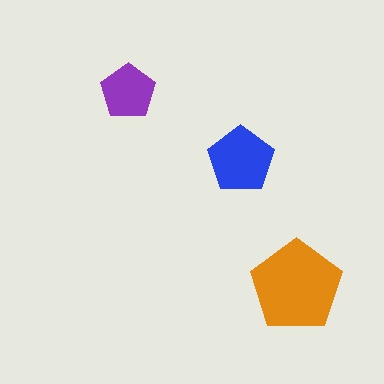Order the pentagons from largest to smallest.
the orange one, the blue one, the purple one.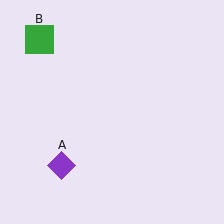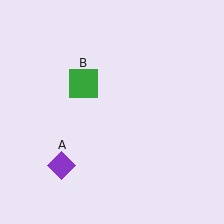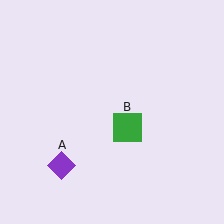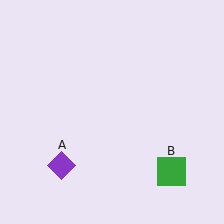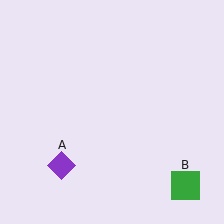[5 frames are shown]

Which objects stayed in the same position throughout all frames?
Purple diamond (object A) remained stationary.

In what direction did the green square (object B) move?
The green square (object B) moved down and to the right.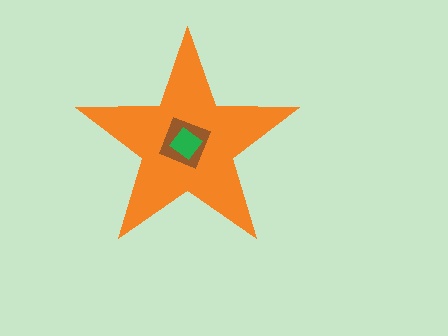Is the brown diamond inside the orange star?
Yes.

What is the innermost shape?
The green diamond.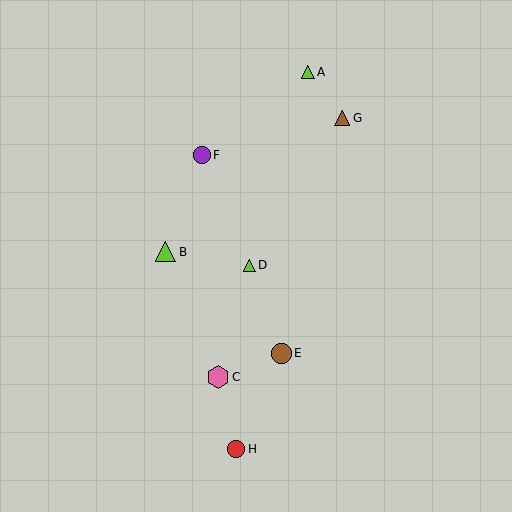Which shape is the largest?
The pink hexagon (labeled C) is the largest.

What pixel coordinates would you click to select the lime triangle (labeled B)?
Click at (166, 252) to select the lime triangle B.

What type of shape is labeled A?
Shape A is a lime triangle.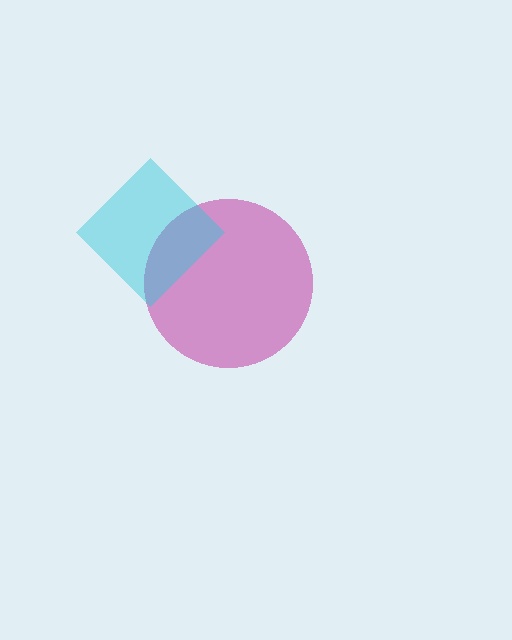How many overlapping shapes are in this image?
There are 2 overlapping shapes in the image.